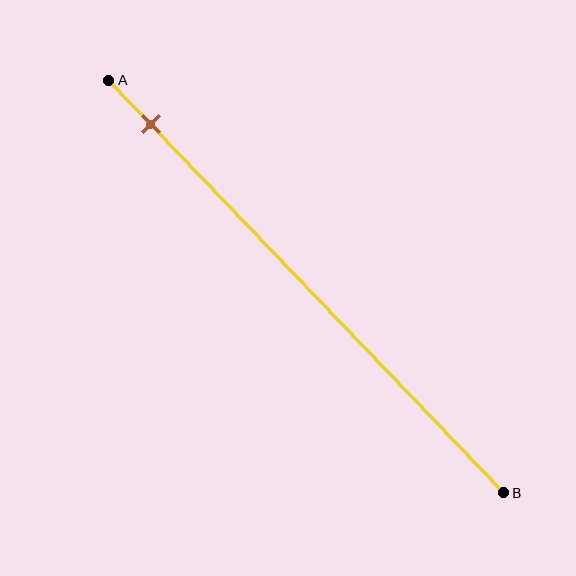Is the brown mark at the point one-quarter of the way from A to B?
No, the mark is at about 10% from A, not at the 25% one-quarter point.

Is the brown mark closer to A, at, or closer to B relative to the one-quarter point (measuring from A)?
The brown mark is closer to point A than the one-quarter point of segment AB.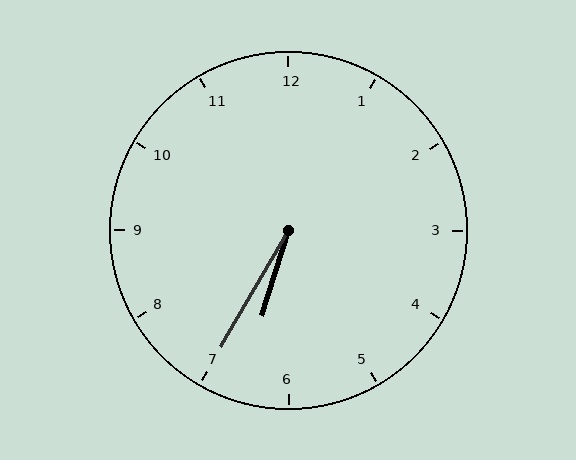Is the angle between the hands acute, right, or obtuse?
It is acute.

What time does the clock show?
6:35.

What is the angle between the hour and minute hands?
Approximately 12 degrees.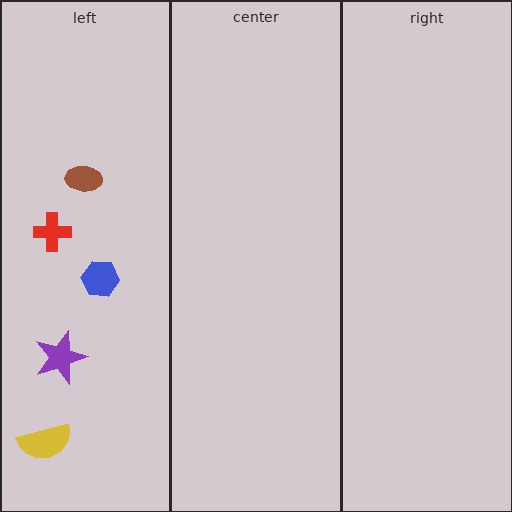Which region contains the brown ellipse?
The left region.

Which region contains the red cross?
The left region.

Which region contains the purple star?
The left region.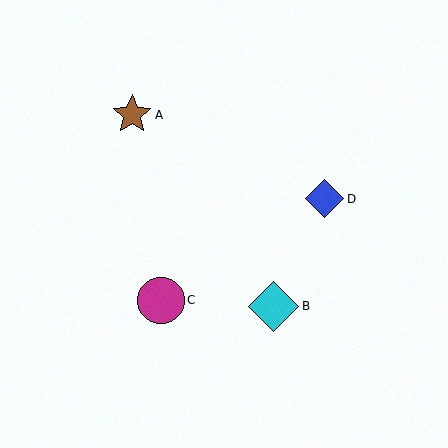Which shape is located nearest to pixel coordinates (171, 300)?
The magenta circle (labeled C) at (161, 300) is nearest to that location.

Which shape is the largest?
The cyan diamond (labeled B) is the largest.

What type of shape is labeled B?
Shape B is a cyan diamond.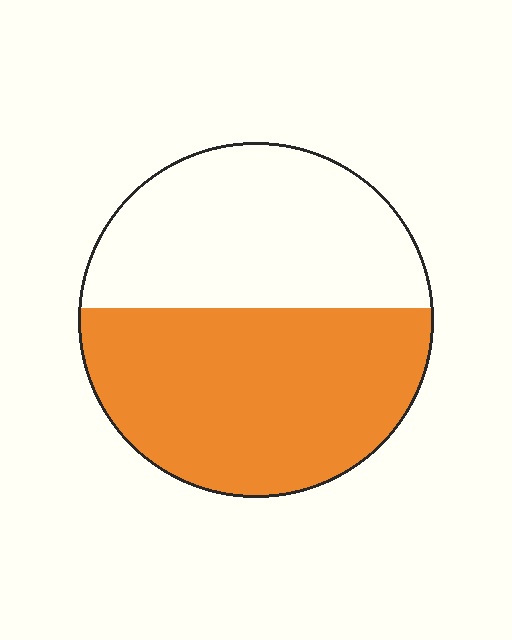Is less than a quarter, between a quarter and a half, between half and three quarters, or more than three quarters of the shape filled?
Between half and three quarters.